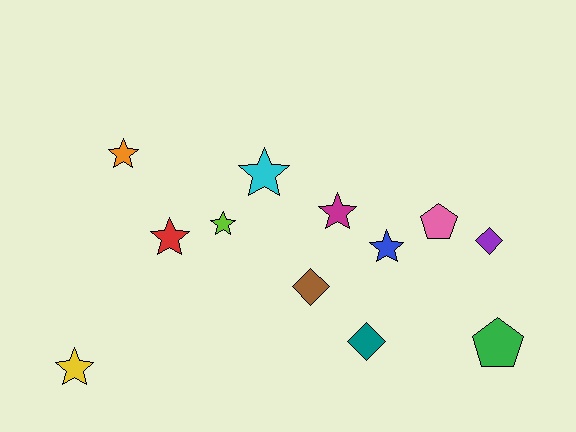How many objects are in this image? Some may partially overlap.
There are 12 objects.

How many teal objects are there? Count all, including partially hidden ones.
There is 1 teal object.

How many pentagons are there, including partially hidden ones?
There are 2 pentagons.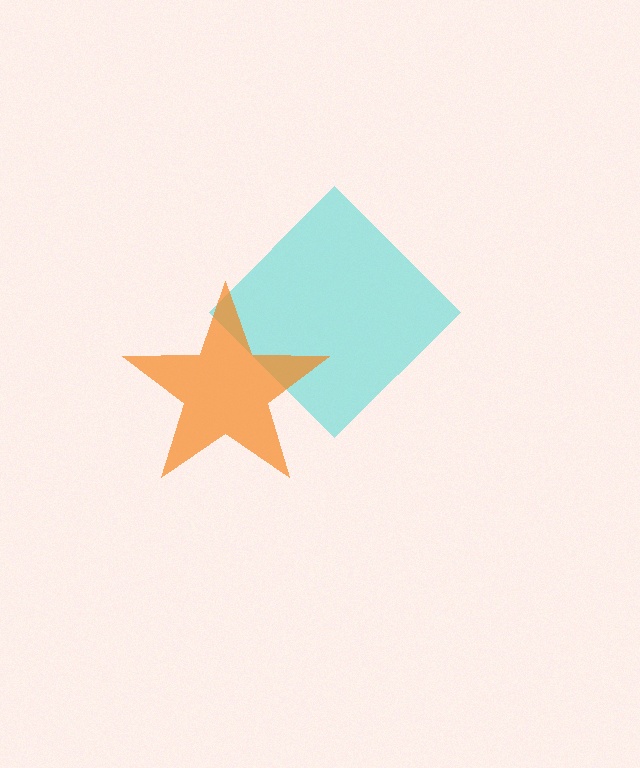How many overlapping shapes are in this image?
There are 2 overlapping shapes in the image.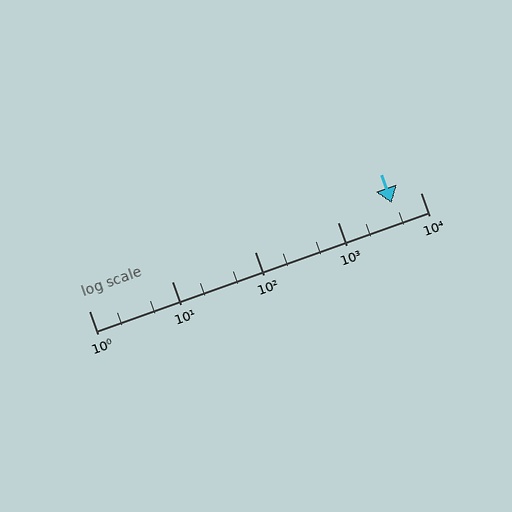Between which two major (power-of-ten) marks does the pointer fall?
The pointer is between 1000 and 10000.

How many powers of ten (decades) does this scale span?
The scale spans 4 decades, from 1 to 10000.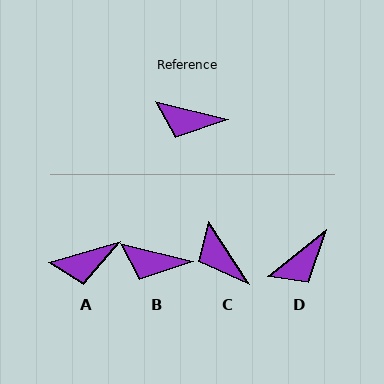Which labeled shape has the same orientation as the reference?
B.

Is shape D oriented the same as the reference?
No, it is off by about 53 degrees.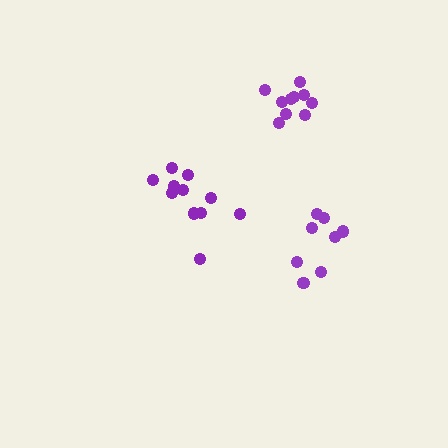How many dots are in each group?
Group 1: 10 dots, Group 2: 11 dots, Group 3: 8 dots (29 total).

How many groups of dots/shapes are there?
There are 3 groups.